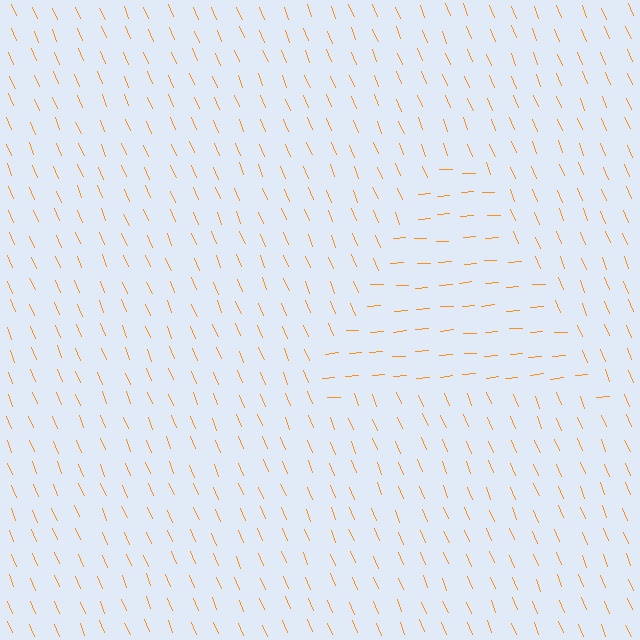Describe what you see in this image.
The image is filled with small orange line segments. A triangle region in the image has lines oriented differently from the surrounding lines, creating a visible texture boundary.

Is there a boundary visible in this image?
Yes, there is a texture boundary formed by a change in line orientation.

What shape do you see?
I see a triangle.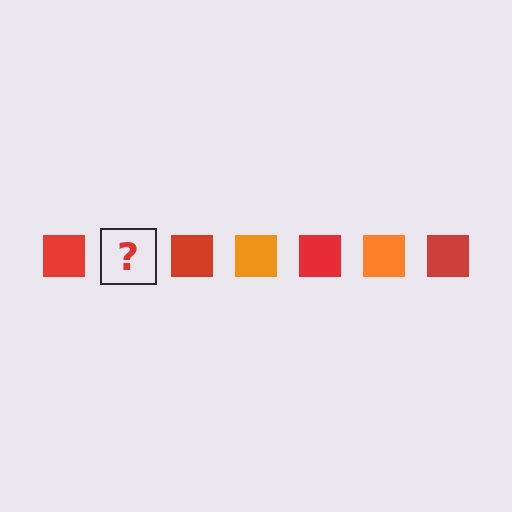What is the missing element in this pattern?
The missing element is an orange square.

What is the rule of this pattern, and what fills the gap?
The rule is that the pattern cycles through red, orange squares. The gap should be filled with an orange square.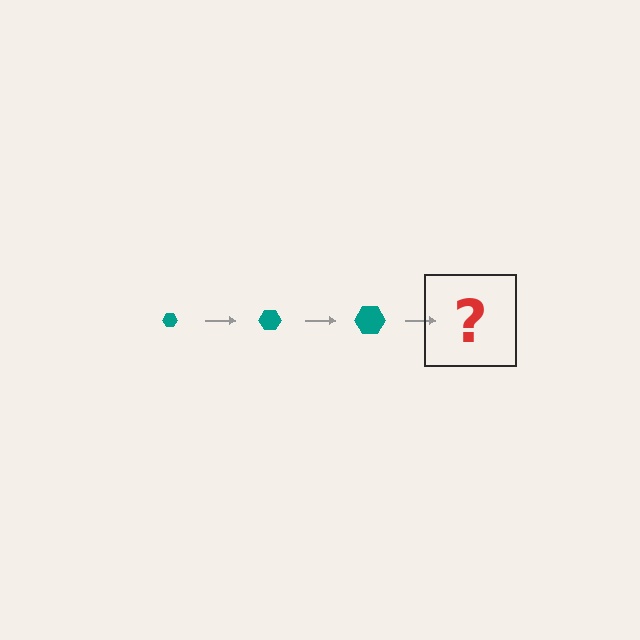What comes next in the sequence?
The next element should be a teal hexagon, larger than the previous one.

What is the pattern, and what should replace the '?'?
The pattern is that the hexagon gets progressively larger each step. The '?' should be a teal hexagon, larger than the previous one.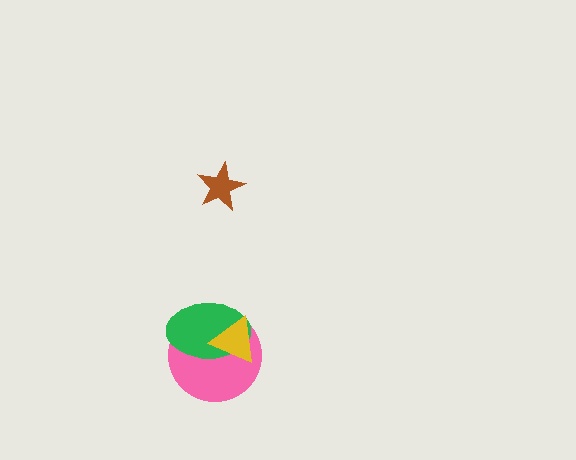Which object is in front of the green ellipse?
The yellow triangle is in front of the green ellipse.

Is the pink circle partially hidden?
Yes, it is partially covered by another shape.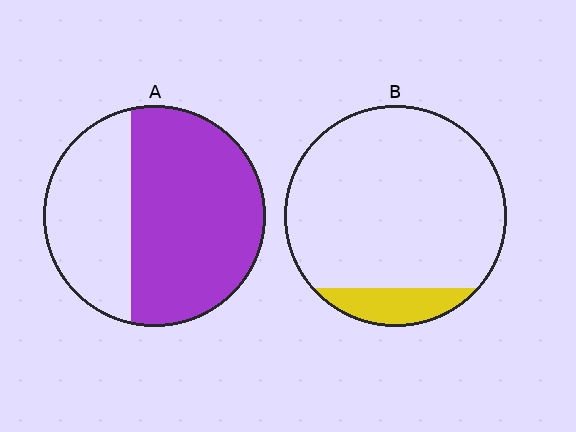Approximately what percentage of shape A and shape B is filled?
A is approximately 65% and B is approximately 10%.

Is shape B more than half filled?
No.